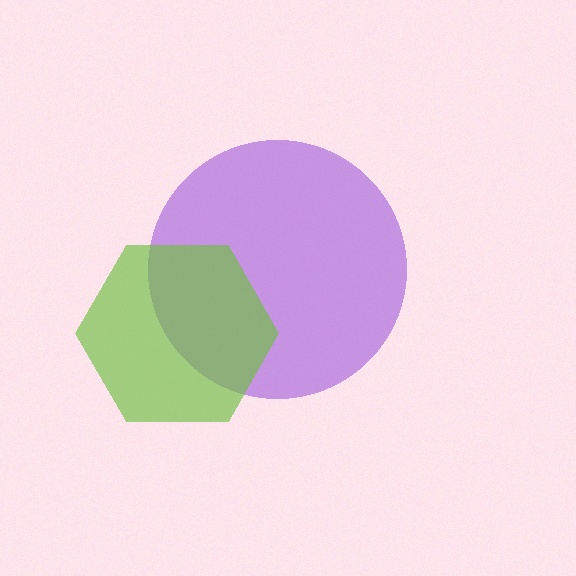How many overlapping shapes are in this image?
There are 2 overlapping shapes in the image.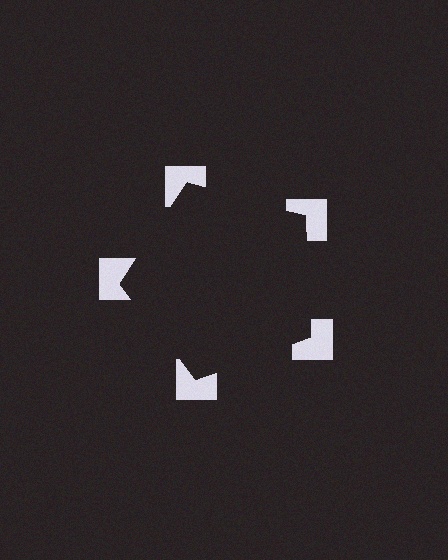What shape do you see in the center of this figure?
An illusory pentagon — its edges are inferred from the aligned wedge cuts in the notched squares, not physically drawn.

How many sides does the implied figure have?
5 sides.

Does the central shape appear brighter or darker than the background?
It typically appears slightly darker than the background, even though no actual brightness change is drawn.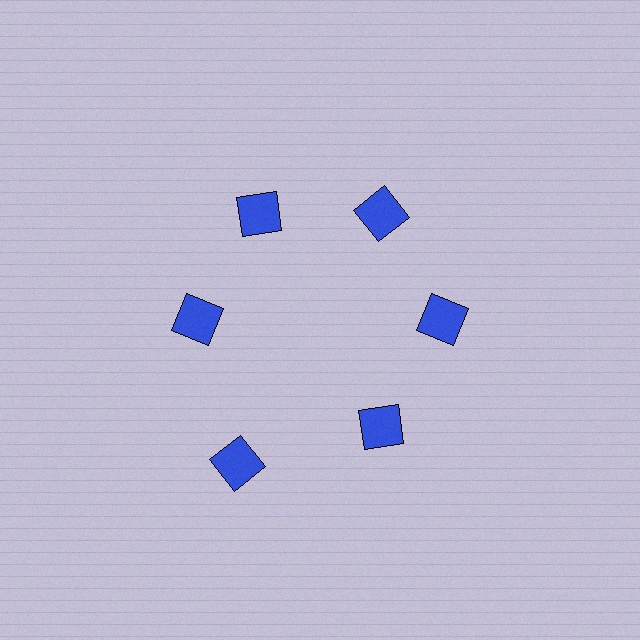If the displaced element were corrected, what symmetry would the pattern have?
It would have 6-fold rotational symmetry — the pattern would map onto itself every 60 degrees.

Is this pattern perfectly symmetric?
No. The 6 blue squares are arranged in a ring, but one element near the 7 o'clock position is pushed outward from the center, breaking the 6-fold rotational symmetry.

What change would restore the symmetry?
The symmetry would be restored by moving it inward, back onto the ring so that all 6 squares sit at equal angles and equal distance from the center.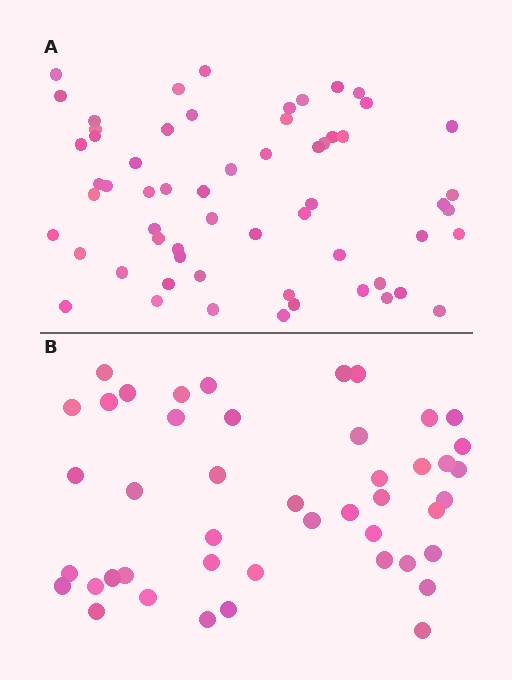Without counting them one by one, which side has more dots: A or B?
Region A (the top region) has more dots.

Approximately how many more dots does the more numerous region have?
Region A has approximately 15 more dots than region B.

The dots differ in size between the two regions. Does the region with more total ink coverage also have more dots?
No. Region B has more total ink coverage because its dots are larger, but region A actually contains more individual dots. Total area can be misleading — the number of items is what matters here.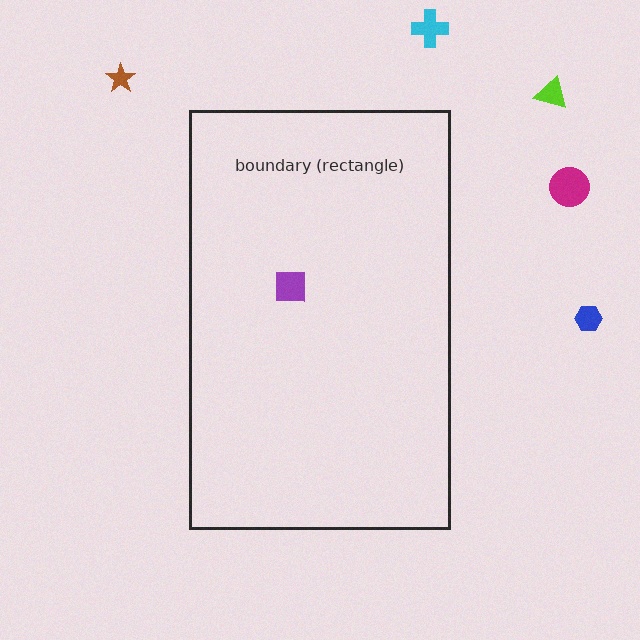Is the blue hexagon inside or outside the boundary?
Outside.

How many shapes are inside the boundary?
1 inside, 5 outside.